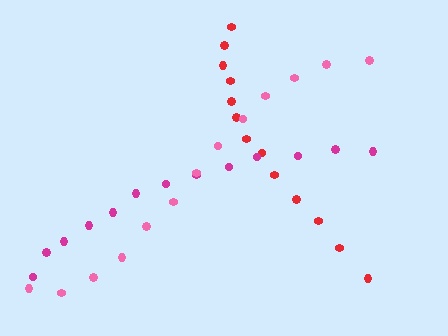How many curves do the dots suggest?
There are 3 distinct paths.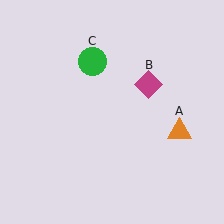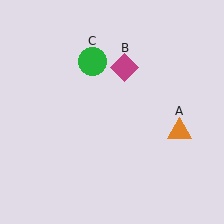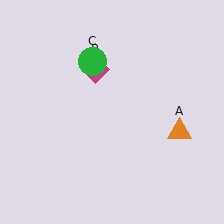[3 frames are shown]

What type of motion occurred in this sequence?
The magenta diamond (object B) rotated counterclockwise around the center of the scene.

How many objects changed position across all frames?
1 object changed position: magenta diamond (object B).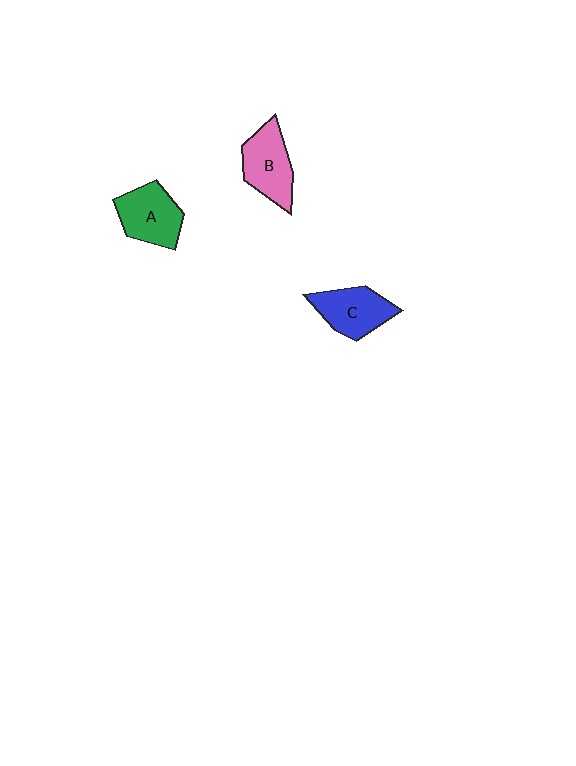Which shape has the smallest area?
Shape C (blue).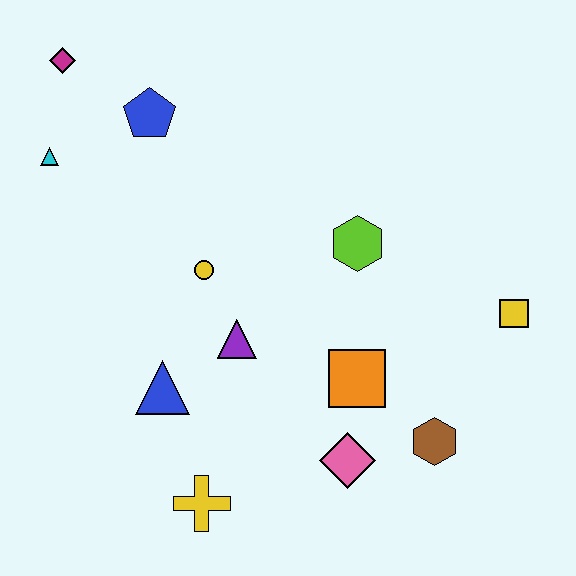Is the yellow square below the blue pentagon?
Yes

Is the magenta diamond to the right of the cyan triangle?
Yes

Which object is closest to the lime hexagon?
The orange square is closest to the lime hexagon.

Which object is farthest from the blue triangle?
The yellow square is farthest from the blue triangle.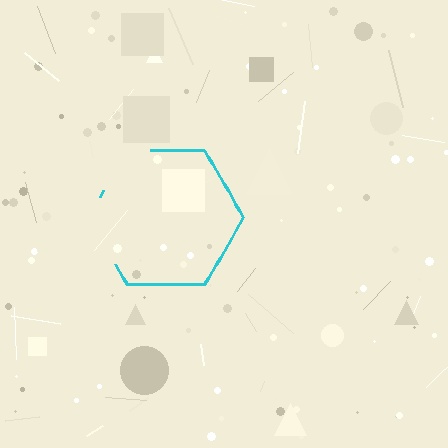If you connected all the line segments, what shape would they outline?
They would outline a hexagon.